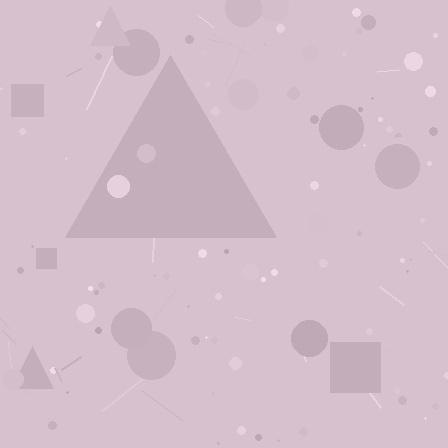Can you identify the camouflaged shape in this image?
The camouflaged shape is a triangle.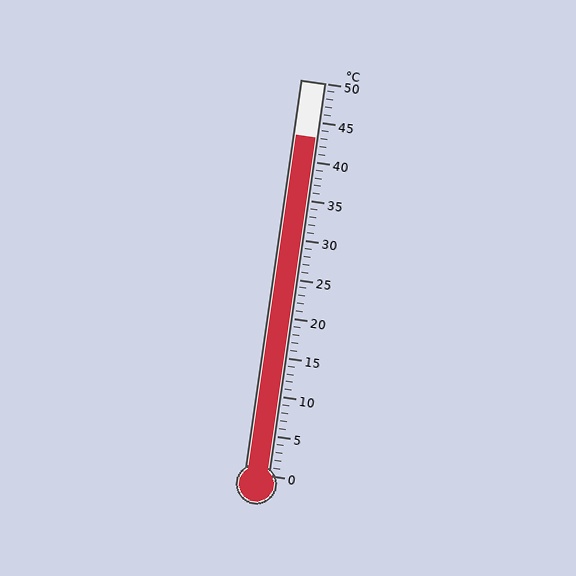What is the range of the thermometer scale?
The thermometer scale ranges from 0°C to 50°C.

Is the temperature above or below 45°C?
The temperature is below 45°C.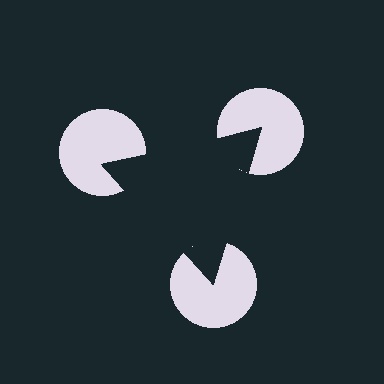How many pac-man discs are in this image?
There are 3 — one at each vertex of the illusory triangle.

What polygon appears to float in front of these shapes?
An illusory triangle — its edges are inferred from the aligned wedge cuts in the pac-man discs, not physically drawn.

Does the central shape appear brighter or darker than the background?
It typically appears slightly darker than the background, even though no actual brightness change is drawn.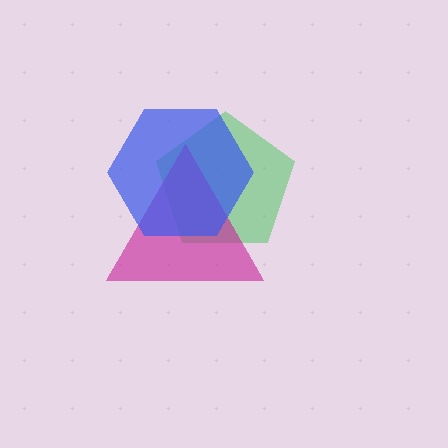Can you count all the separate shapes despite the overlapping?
Yes, there are 3 separate shapes.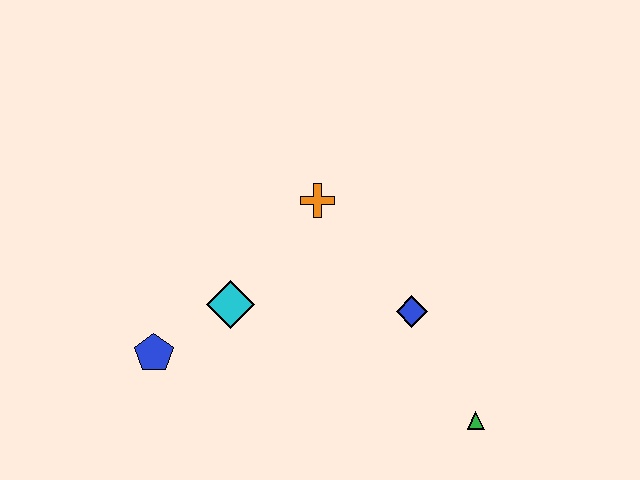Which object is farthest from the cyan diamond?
The green triangle is farthest from the cyan diamond.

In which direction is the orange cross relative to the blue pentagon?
The orange cross is to the right of the blue pentagon.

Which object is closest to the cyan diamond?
The blue pentagon is closest to the cyan diamond.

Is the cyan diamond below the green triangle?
No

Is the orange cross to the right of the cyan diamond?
Yes